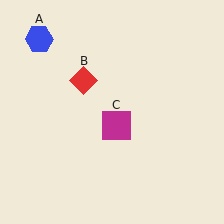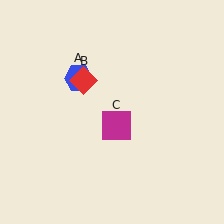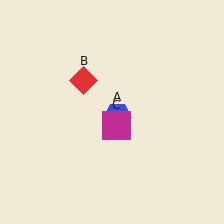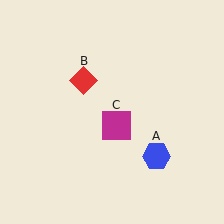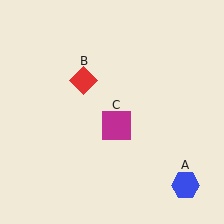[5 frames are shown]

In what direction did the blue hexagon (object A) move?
The blue hexagon (object A) moved down and to the right.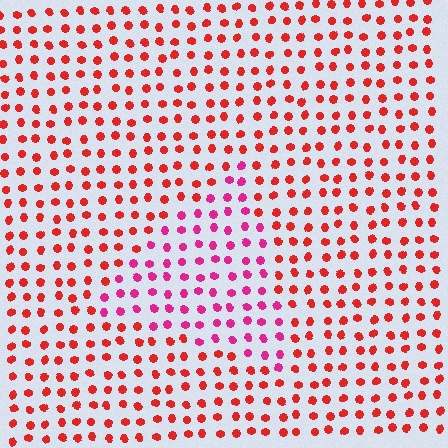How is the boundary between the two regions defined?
The boundary is defined purely by a slight shift in hue (about 35 degrees). Spacing, size, and orientation are identical on both sides.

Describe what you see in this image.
The image is filled with small red elements in a uniform arrangement. A triangle-shaped region is visible where the elements are tinted to a slightly different hue, forming a subtle color boundary.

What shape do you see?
I see a triangle.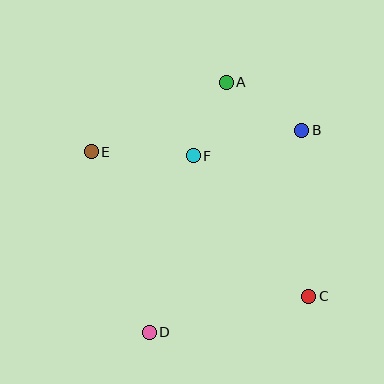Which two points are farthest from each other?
Points A and D are farthest from each other.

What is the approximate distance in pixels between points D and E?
The distance between D and E is approximately 189 pixels.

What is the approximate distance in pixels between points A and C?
The distance between A and C is approximately 230 pixels.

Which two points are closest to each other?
Points A and F are closest to each other.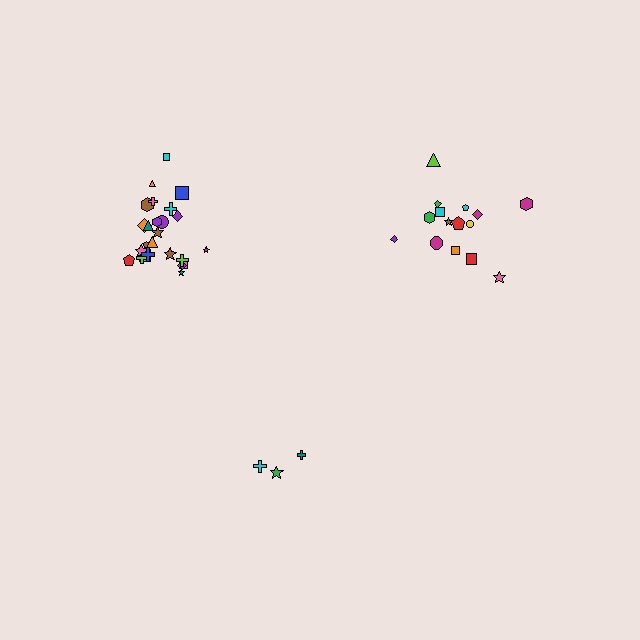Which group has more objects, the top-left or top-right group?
The top-left group.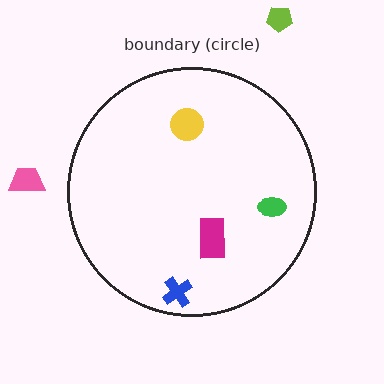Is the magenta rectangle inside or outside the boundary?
Inside.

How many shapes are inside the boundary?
4 inside, 2 outside.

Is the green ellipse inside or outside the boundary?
Inside.